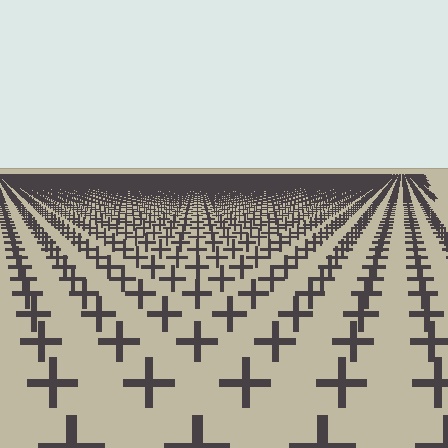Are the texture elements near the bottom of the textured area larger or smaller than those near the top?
Larger. Near the bottom, elements are closer to the viewer and appear at a bigger on-screen size.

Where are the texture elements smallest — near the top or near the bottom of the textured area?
Near the top.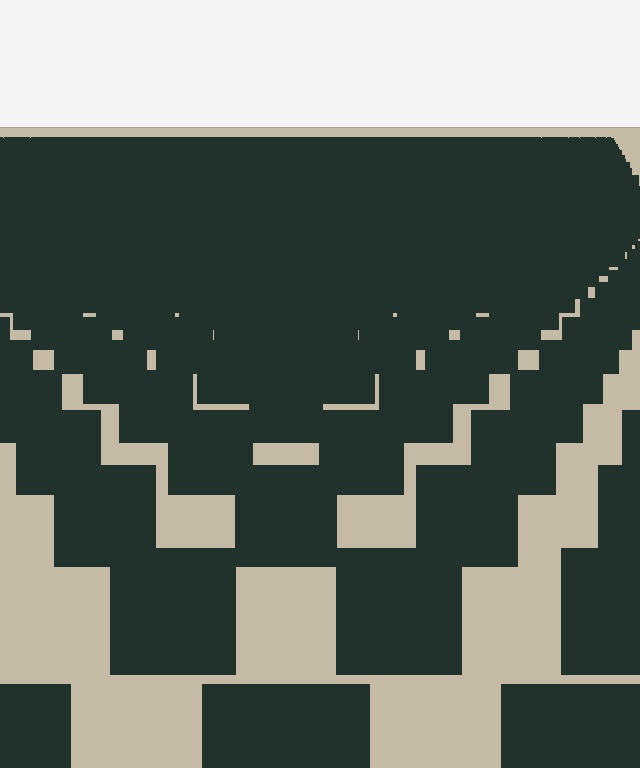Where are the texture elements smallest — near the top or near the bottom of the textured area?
Near the top.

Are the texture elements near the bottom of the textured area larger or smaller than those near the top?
Larger. Near the bottom, elements are closer to the viewer and appear at a bigger on-screen size.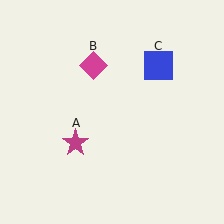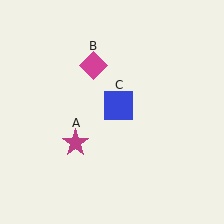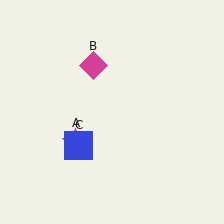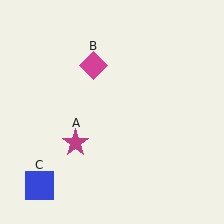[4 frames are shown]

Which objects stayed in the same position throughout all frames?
Magenta star (object A) and magenta diamond (object B) remained stationary.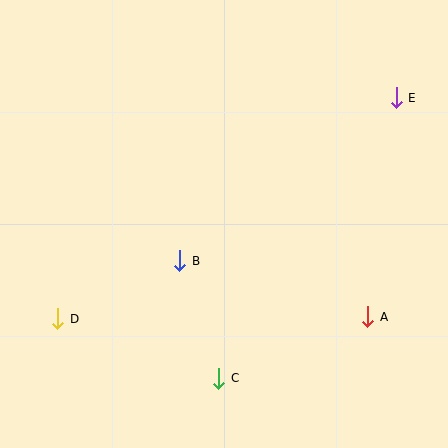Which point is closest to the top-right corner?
Point E is closest to the top-right corner.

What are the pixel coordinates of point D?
Point D is at (58, 319).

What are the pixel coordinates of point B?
Point B is at (180, 261).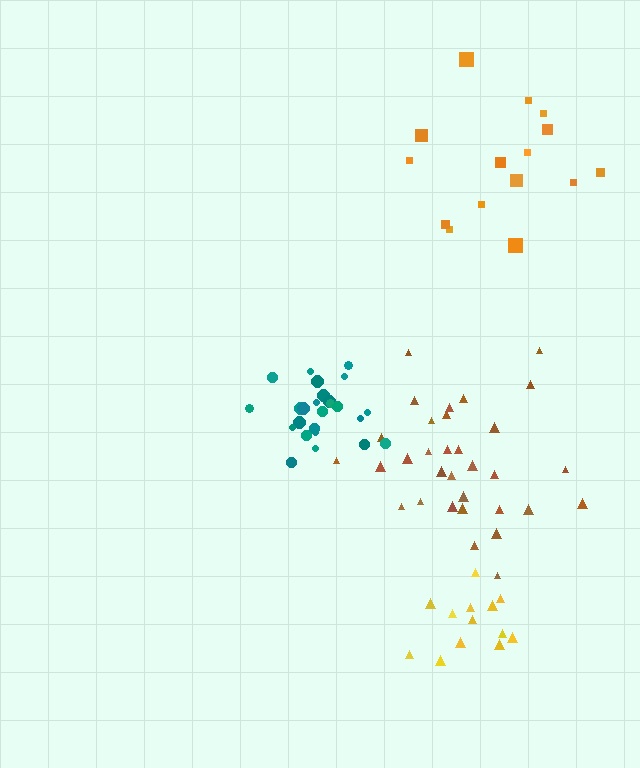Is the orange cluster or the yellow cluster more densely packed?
Yellow.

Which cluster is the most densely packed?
Teal.